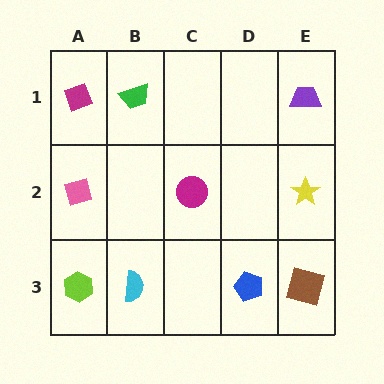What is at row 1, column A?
A magenta diamond.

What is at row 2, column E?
A yellow star.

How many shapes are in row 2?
3 shapes.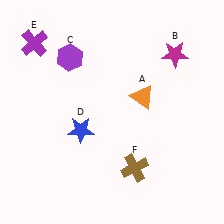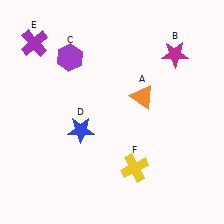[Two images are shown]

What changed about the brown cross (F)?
In Image 1, F is brown. In Image 2, it changed to yellow.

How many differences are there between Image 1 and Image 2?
There is 1 difference between the two images.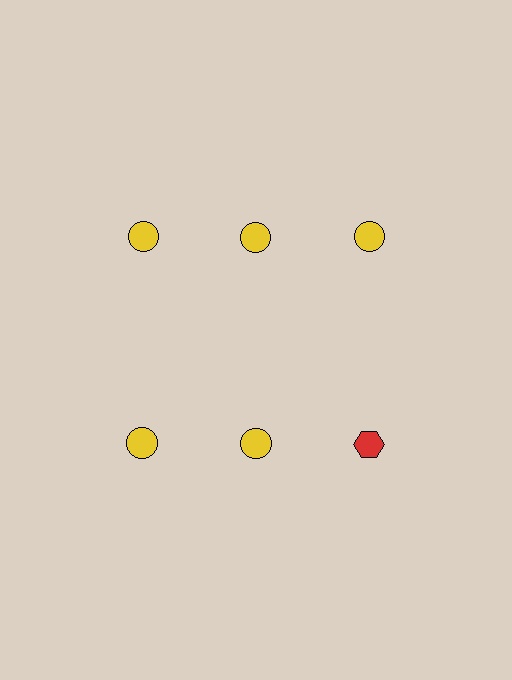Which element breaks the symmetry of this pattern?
The red hexagon in the second row, center column breaks the symmetry. All other shapes are yellow circles.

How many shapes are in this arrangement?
There are 6 shapes arranged in a grid pattern.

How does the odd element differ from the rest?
It differs in both color (red instead of yellow) and shape (hexagon instead of circle).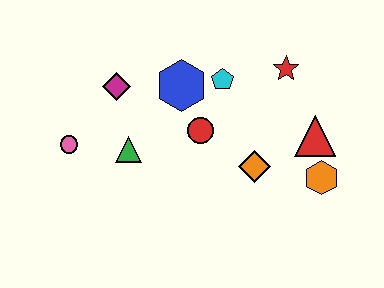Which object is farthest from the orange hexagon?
The pink circle is farthest from the orange hexagon.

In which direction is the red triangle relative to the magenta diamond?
The red triangle is to the right of the magenta diamond.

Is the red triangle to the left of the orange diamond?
No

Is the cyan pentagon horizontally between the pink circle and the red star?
Yes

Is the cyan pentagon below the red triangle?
No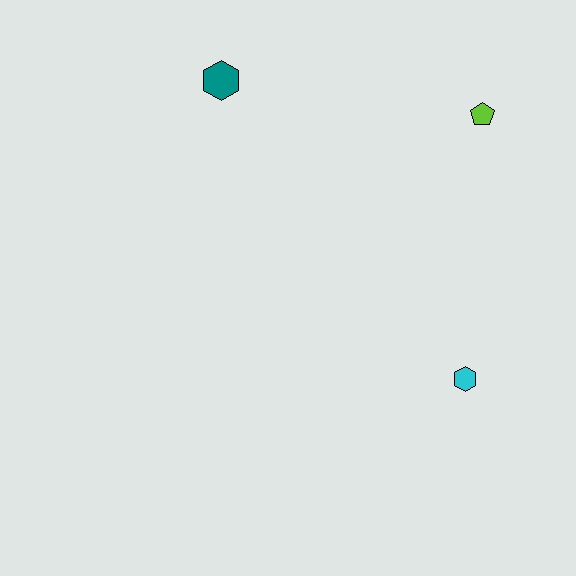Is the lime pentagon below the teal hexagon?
Yes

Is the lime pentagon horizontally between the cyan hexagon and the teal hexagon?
No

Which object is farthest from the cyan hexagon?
The teal hexagon is farthest from the cyan hexagon.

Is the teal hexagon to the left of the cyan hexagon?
Yes